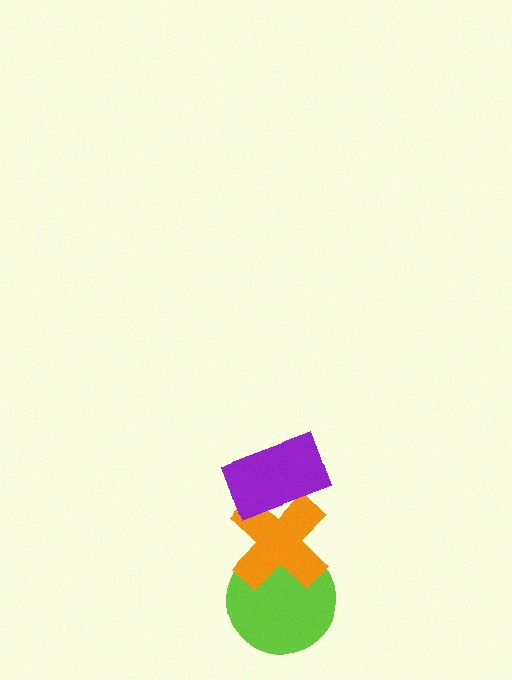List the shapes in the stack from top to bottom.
From top to bottom: the purple rectangle, the orange cross, the lime circle.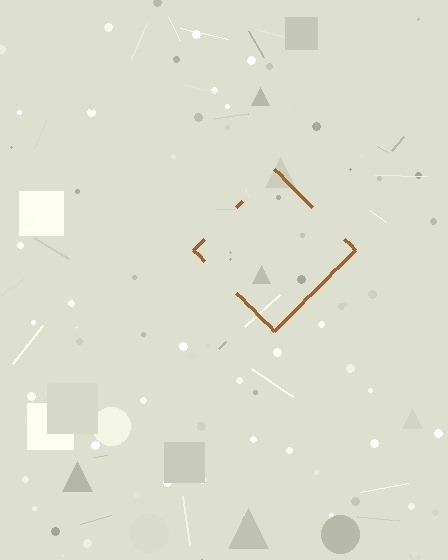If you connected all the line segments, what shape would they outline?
They would outline a diamond.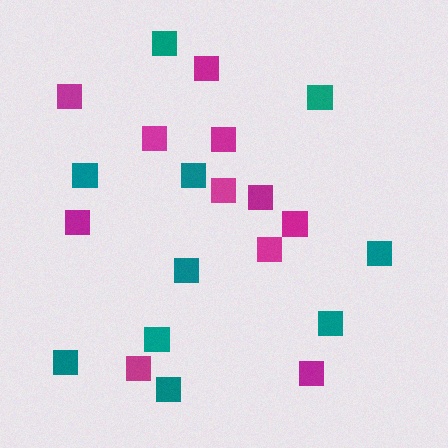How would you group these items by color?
There are 2 groups: one group of teal squares (10) and one group of magenta squares (11).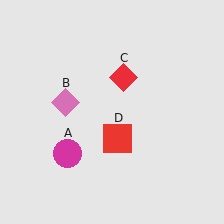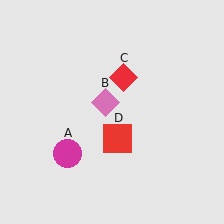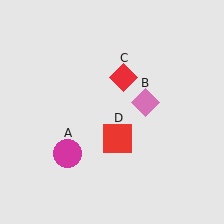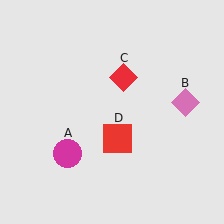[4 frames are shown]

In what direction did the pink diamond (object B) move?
The pink diamond (object B) moved right.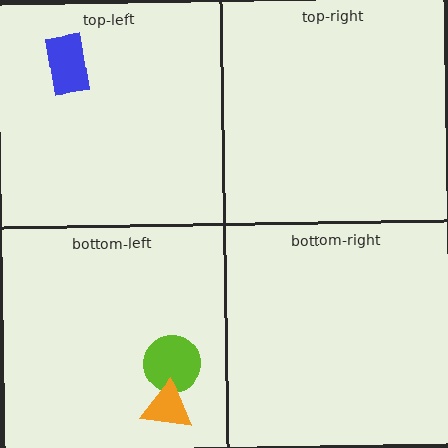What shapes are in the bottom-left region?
The lime circle, the orange triangle.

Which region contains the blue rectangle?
The top-left region.